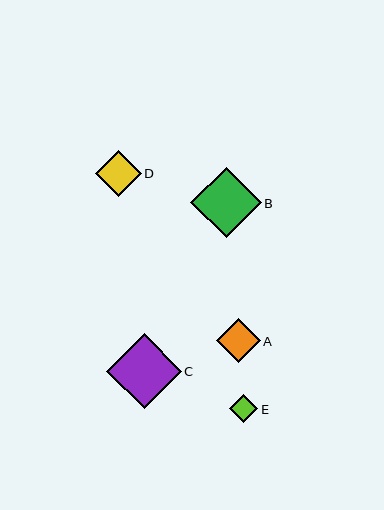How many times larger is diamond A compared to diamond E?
Diamond A is approximately 1.5 times the size of diamond E.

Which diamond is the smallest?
Diamond E is the smallest with a size of approximately 29 pixels.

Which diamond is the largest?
Diamond C is the largest with a size of approximately 75 pixels.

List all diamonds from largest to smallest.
From largest to smallest: C, B, D, A, E.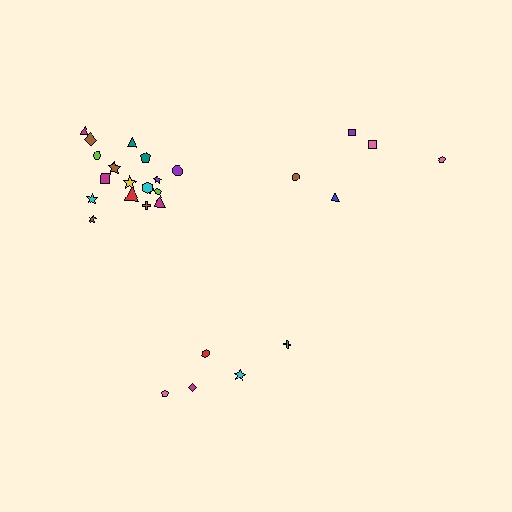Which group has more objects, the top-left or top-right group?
The top-left group.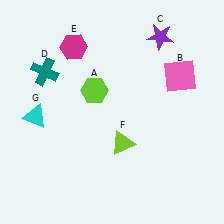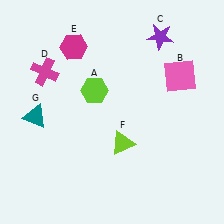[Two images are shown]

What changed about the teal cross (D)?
In Image 1, D is teal. In Image 2, it changed to magenta.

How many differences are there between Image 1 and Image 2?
There are 2 differences between the two images.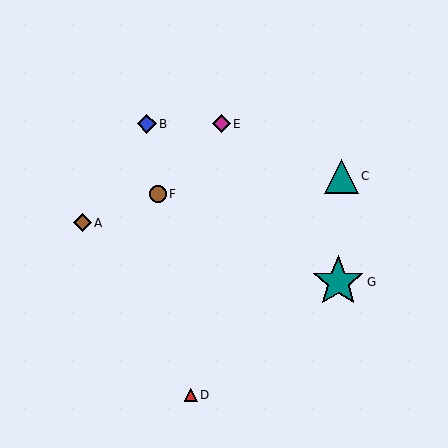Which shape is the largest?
The teal star (labeled G) is the largest.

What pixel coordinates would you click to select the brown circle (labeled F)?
Click at (158, 194) to select the brown circle F.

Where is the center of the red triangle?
The center of the red triangle is at (191, 395).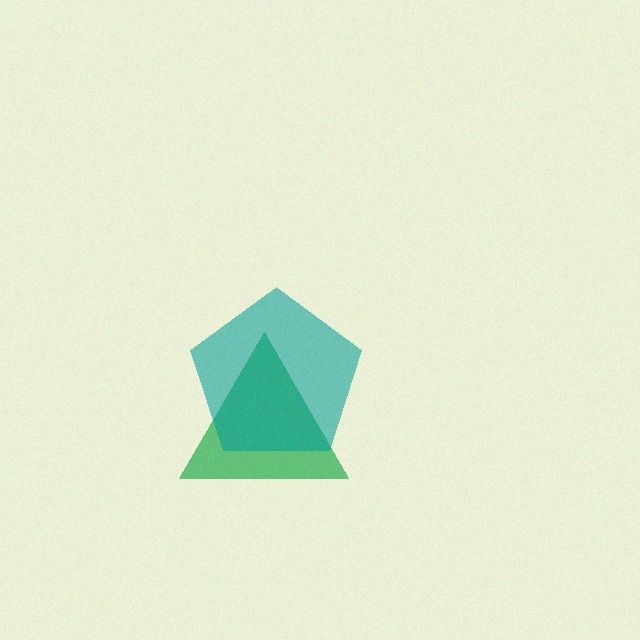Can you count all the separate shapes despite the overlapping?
Yes, there are 2 separate shapes.